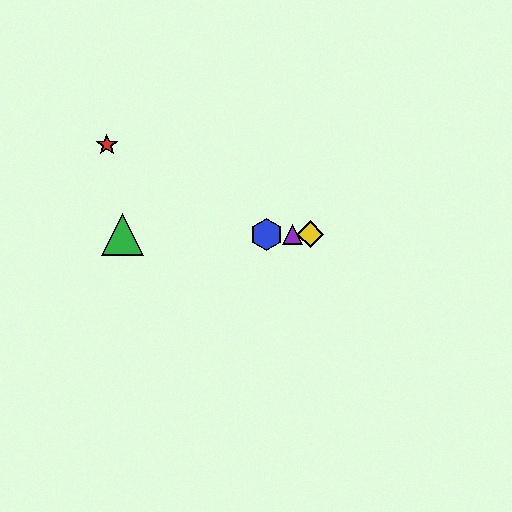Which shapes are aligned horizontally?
The blue hexagon, the green triangle, the yellow diamond, the purple triangle are aligned horizontally.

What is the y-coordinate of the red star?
The red star is at y≈145.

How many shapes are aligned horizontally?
4 shapes (the blue hexagon, the green triangle, the yellow diamond, the purple triangle) are aligned horizontally.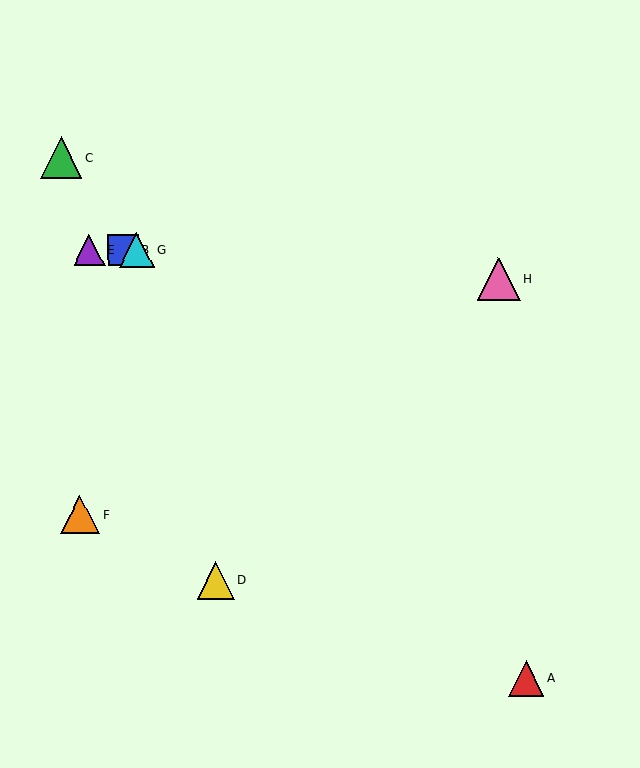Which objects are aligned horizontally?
Objects B, E, G are aligned horizontally.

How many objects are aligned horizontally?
3 objects (B, E, G) are aligned horizontally.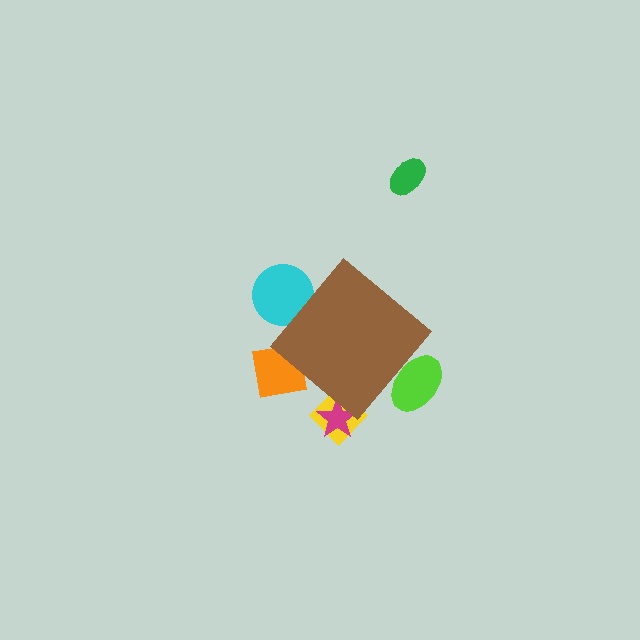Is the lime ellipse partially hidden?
Yes, the lime ellipse is partially hidden behind the brown diamond.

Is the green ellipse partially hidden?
No, the green ellipse is fully visible.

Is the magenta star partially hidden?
Yes, the magenta star is partially hidden behind the brown diamond.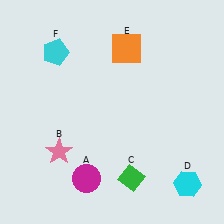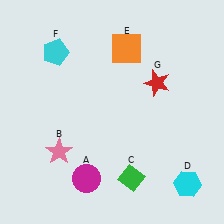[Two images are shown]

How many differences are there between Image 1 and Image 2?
There is 1 difference between the two images.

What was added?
A red star (G) was added in Image 2.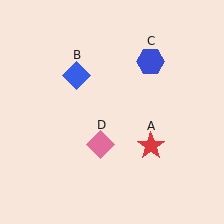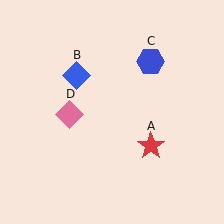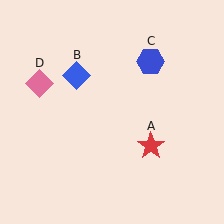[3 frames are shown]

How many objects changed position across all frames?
1 object changed position: pink diamond (object D).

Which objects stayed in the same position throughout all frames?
Red star (object A) and blue diamond (object B) and blue hexagon (object C) remained stationary.